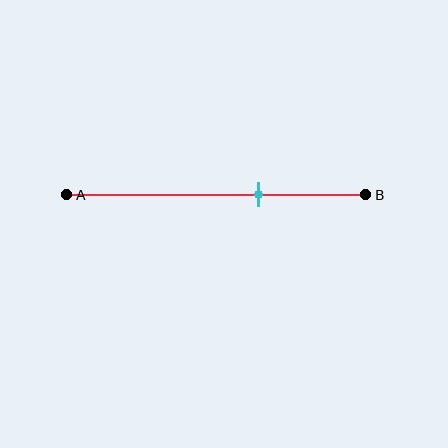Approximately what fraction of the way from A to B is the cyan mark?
The cyan mark is approximately 65% of the way from A to B.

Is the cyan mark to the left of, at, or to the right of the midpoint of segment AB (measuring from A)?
The cyan mark is to the right of the midpoint of segment AB.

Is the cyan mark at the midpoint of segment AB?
No, the mark is at about 65% from A, not at the 50% midpoint.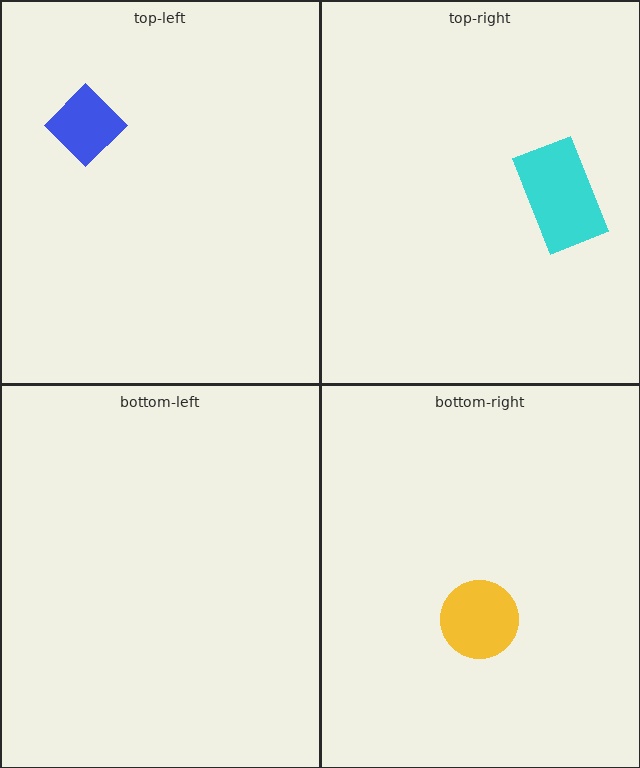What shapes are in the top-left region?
The blue diamond.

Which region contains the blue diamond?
The top-left region.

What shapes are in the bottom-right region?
The yellow circle.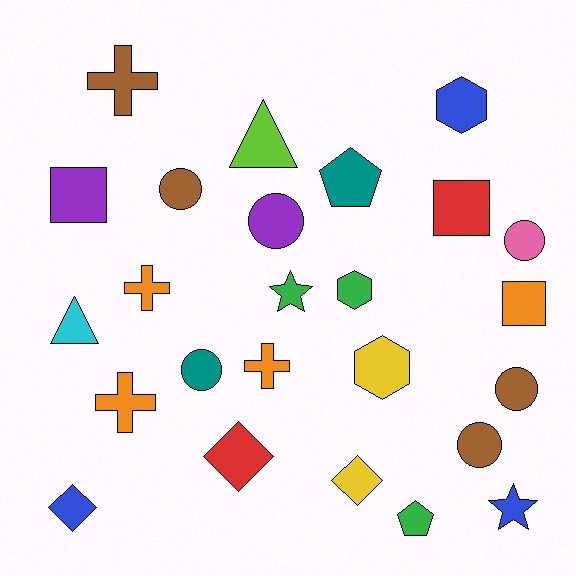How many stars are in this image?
There are 2 stars.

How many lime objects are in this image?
There is 1 lime object.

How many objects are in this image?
There are 25 objects.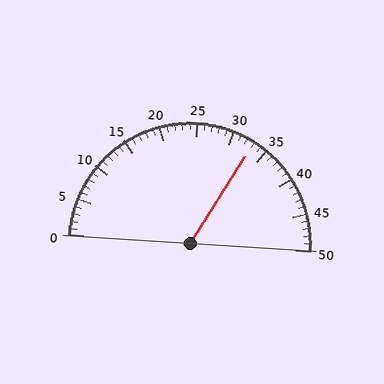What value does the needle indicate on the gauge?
The needle indicates approximately 33.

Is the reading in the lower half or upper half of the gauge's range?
The reading is in the upper half of the range (0 to 50).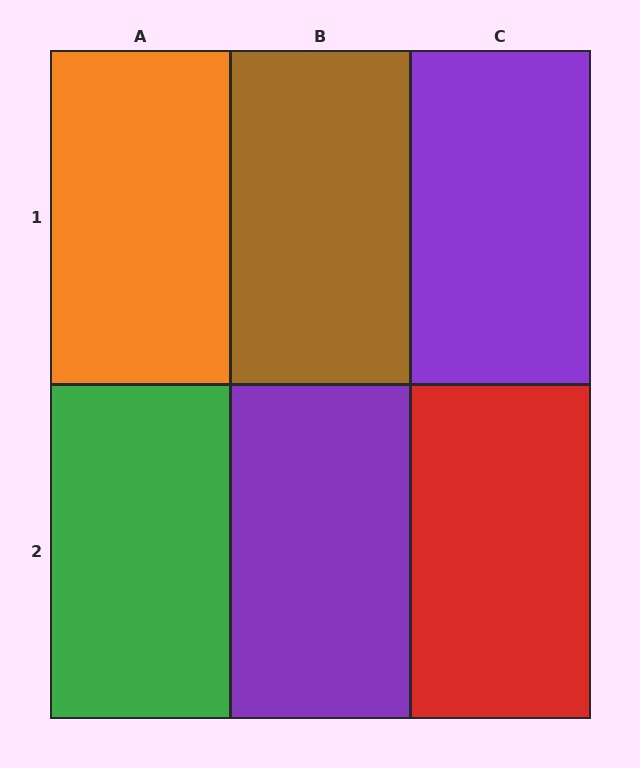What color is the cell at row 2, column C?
Red.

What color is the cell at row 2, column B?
Purple.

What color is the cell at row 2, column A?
Green.